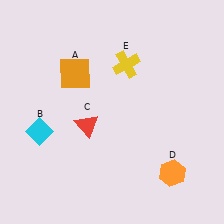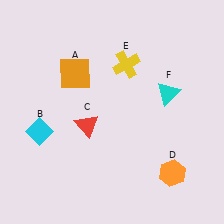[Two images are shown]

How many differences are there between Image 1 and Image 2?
There is 1 difference between the two images.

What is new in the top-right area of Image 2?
A cyan triangle (F) was added in the top-right area of Image 2.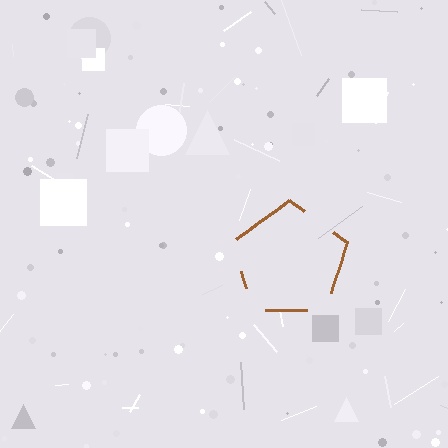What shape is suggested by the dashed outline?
The dashed outline suggests a pentagon.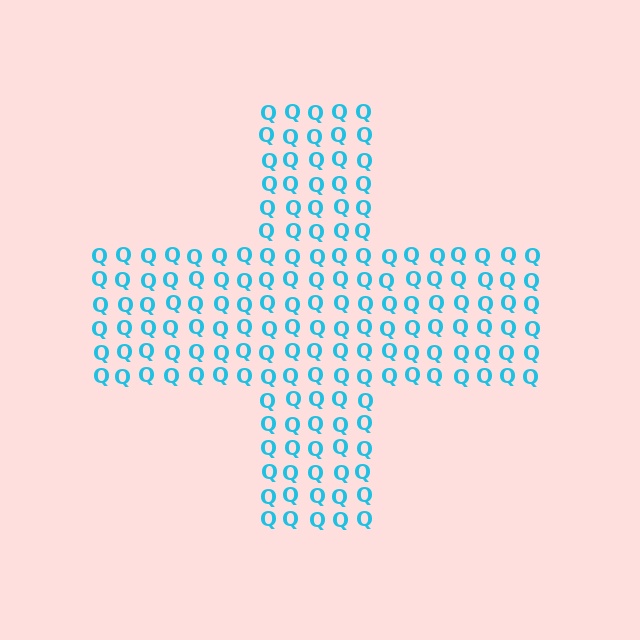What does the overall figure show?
The overall figure shows a cross.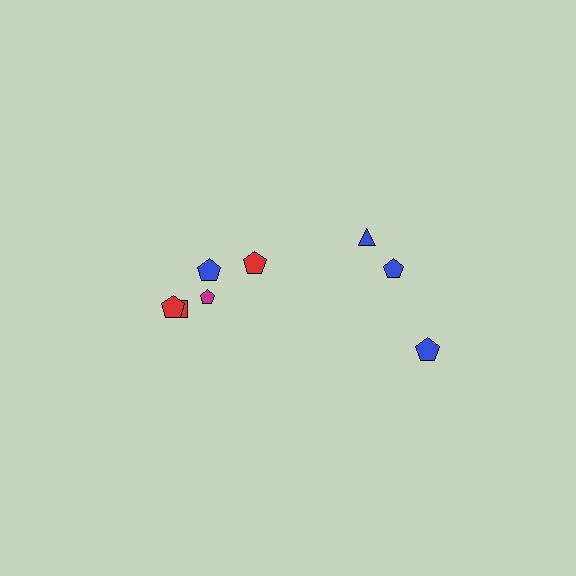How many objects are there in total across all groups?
There are 8 objects.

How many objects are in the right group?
There are 3 objects.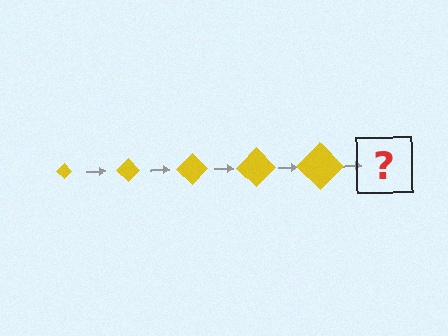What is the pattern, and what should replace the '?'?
The pattern is that the diamond gets progressively larger each step. The '?' should be a yellow diamond, larger than the previous one.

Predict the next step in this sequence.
The next step is a yellow diamond, larger than the previous one.